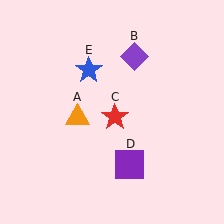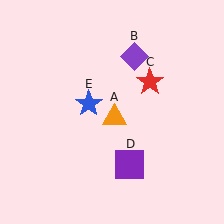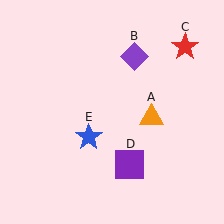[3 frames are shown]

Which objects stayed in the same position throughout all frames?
Purple diamond (object B) and purple square (object D) remained stationary.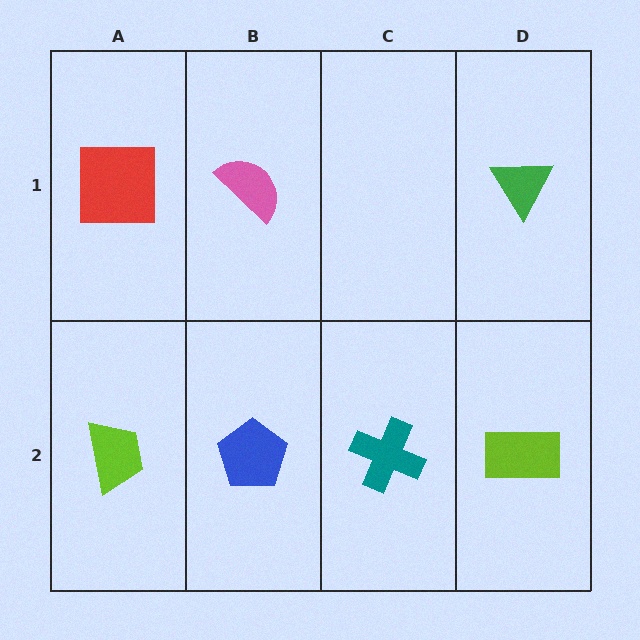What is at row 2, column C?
A teal cross.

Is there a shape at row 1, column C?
No, that cell is empty.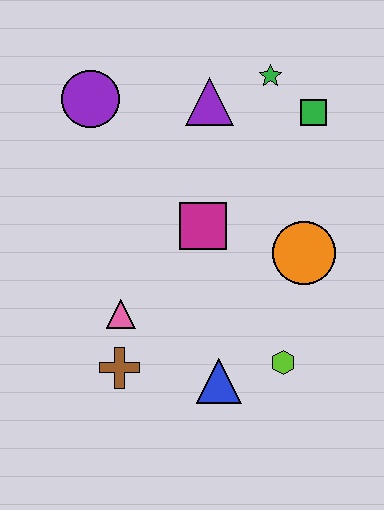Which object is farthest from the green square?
The brown cross is farthest from the green square.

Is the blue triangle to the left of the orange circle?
Yes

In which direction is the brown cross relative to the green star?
The brown cross is below the green star.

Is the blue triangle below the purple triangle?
Yes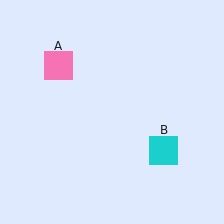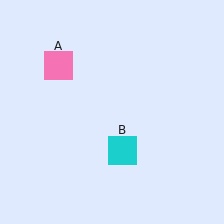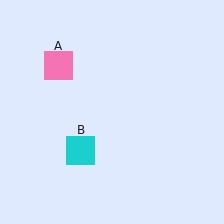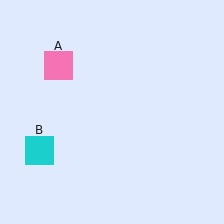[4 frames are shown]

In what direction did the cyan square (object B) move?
The cyan square (object B) moved left.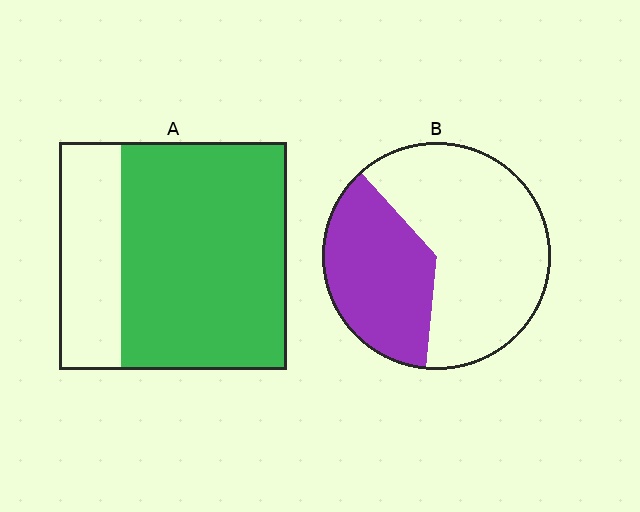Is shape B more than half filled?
No.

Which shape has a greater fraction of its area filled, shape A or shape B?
Shape A.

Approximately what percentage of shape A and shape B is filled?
A is approximately 75% and B is approximately 35%.